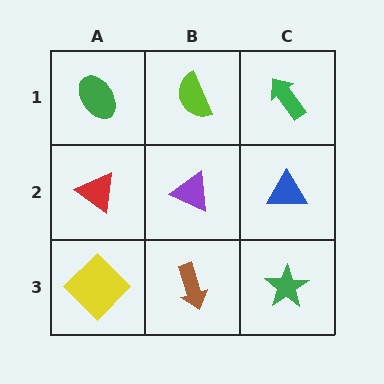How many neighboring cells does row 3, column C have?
2.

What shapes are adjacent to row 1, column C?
A blue triangle (row 2, column C), a lime semicircle (row 1, column B).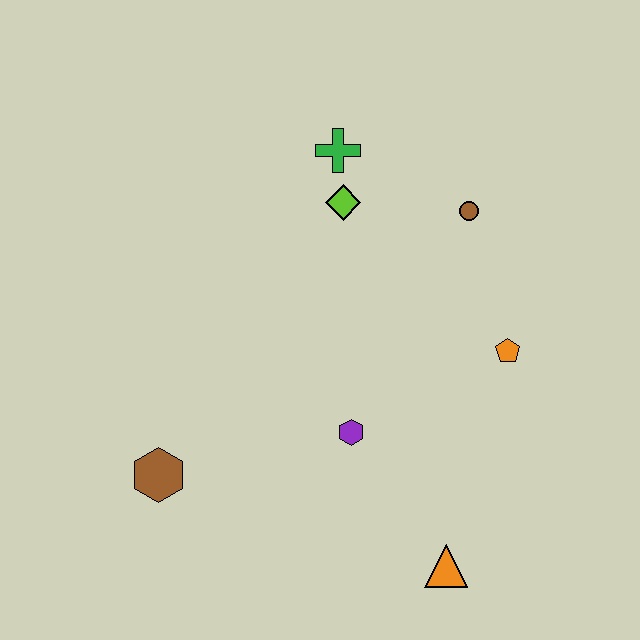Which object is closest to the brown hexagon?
The purple hexagon is closest to the brown hexagon.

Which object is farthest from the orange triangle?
The green cross is farthest from the orange triangle.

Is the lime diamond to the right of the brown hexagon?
Yes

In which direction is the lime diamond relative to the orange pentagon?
The lime diamond is to the left of the orange pentagon.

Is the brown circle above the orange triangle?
Yes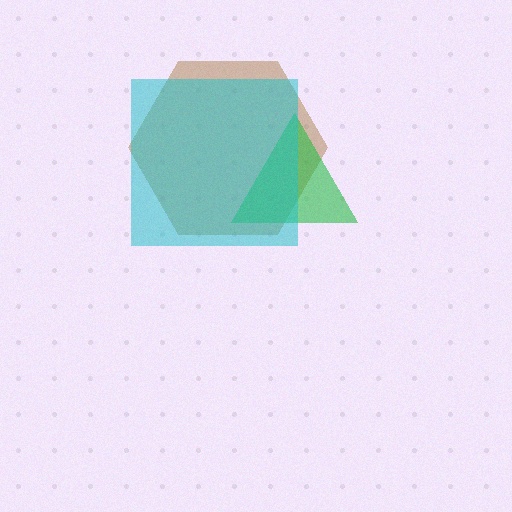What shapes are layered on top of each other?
The layered shapes are: a brown hexagon, a green triangle, a cyan square.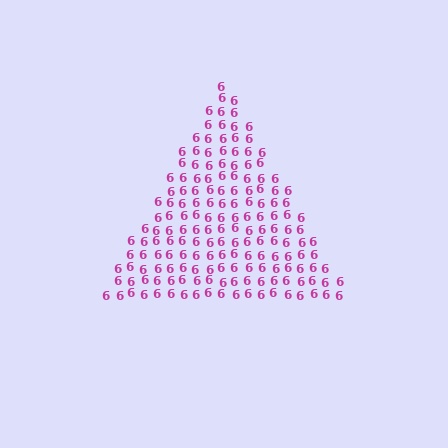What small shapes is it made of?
It is made of small digit 6's.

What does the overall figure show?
The overall figure shows a triangle.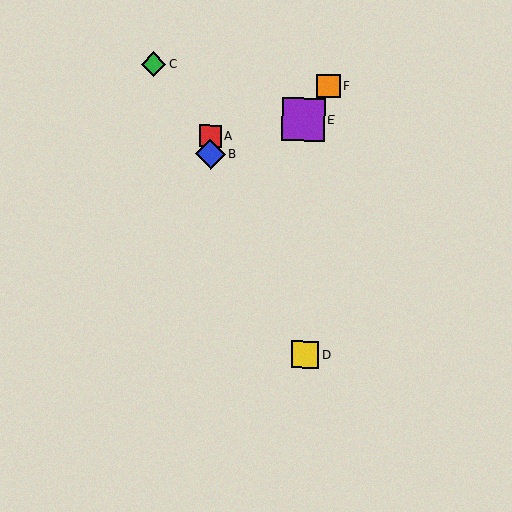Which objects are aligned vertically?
Objects A, B are aligned vertically.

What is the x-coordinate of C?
Object C is at x≈154.